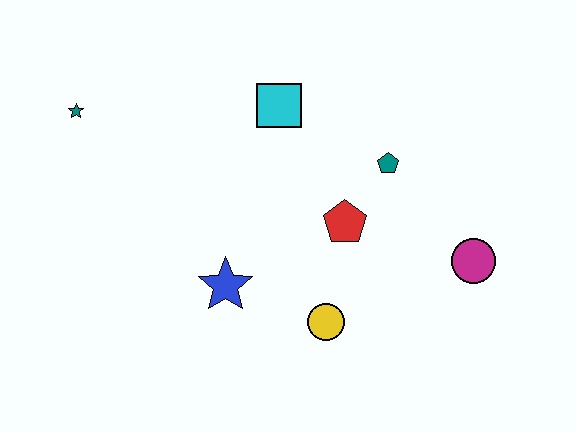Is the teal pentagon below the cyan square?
Yes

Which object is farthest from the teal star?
The magenta circle is farthest from the teal star.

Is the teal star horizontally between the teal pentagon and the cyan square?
No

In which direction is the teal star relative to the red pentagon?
The teal star is to the left of the red pentagon.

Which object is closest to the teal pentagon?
The red pentagon is closest to the teal pentagon.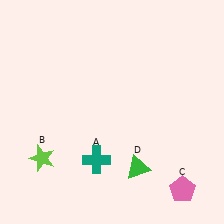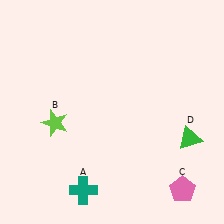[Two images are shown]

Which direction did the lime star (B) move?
The lime star (B) moved up.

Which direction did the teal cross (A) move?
The teal cross (A) moved down.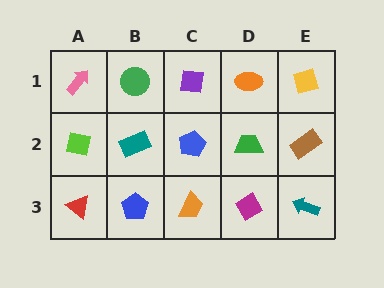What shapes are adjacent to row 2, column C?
A purple square (row 1, column C), an orange trapezoid (row 3, column C), a teal rectangle (row 2, column B), a green trapezoid (row 2, column D).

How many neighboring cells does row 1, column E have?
2.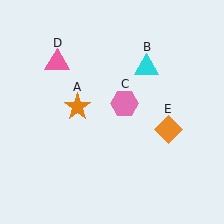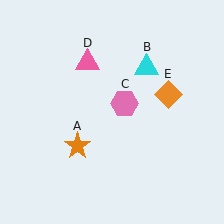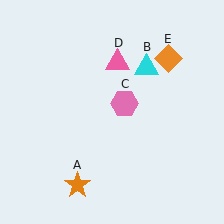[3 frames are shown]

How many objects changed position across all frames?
3 objects changed position: orange star (object A), pink triangle (object D), orange diamond (object E).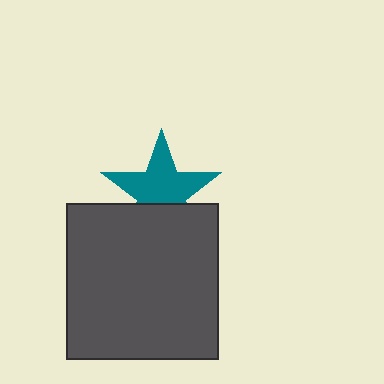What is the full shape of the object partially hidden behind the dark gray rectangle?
The partially hidden object is a teal star.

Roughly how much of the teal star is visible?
Most of it is visible (roughly 67%).